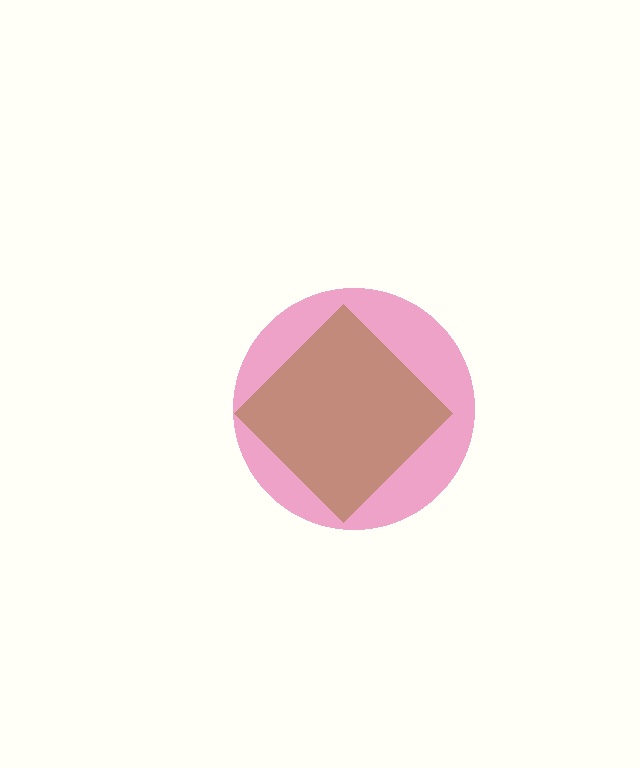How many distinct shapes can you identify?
There are 2 distinct shapes: a pink circle, a brown diamond.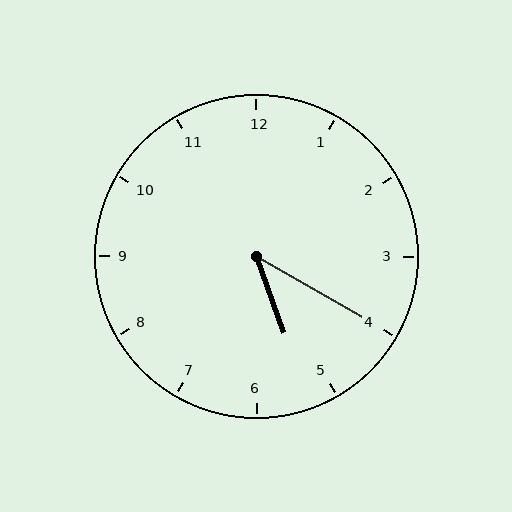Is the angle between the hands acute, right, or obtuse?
It is acute.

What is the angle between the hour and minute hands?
Approximately 40 degrees.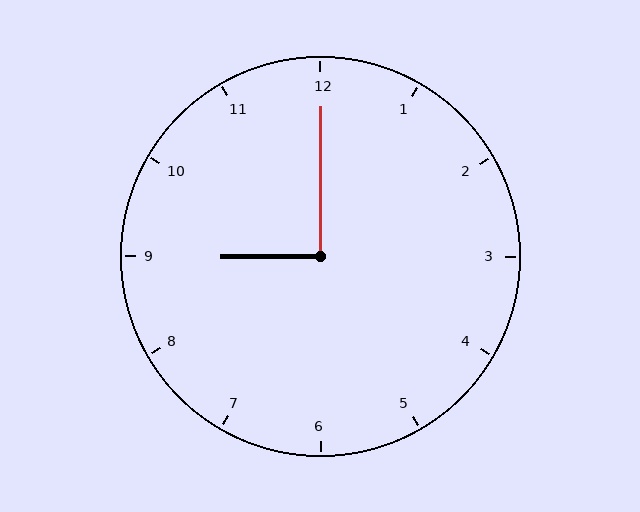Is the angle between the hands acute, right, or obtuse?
It is right.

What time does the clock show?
9:00.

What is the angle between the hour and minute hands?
Approximately 90 degrees.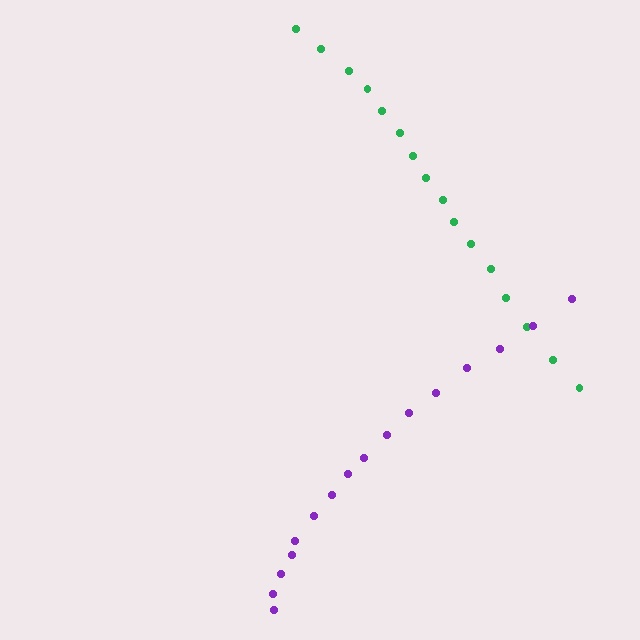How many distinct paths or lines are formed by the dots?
There are 2 distinct paths.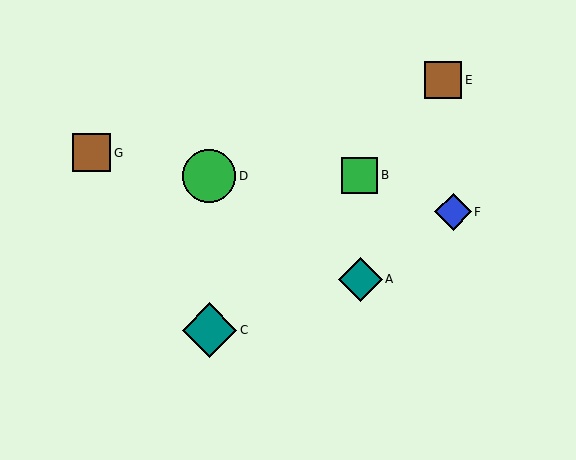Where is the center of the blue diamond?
The center of the blue diamond is at (453, 212).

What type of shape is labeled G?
Shape G is a brown square.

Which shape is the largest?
The teal diamond (labeled C) is the largest.